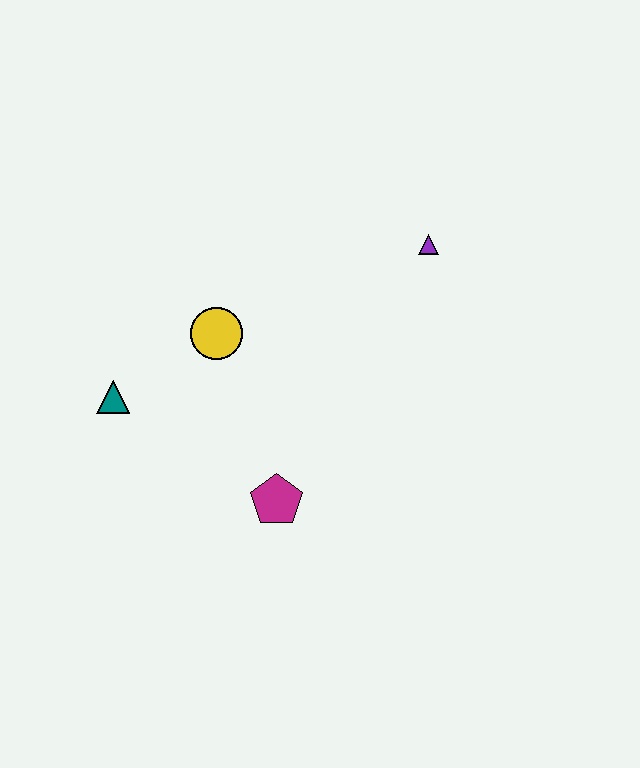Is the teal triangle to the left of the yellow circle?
Yes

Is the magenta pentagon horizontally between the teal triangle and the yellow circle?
No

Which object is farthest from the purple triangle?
The teal triangle is farthest from the purple triangle.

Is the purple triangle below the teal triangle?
No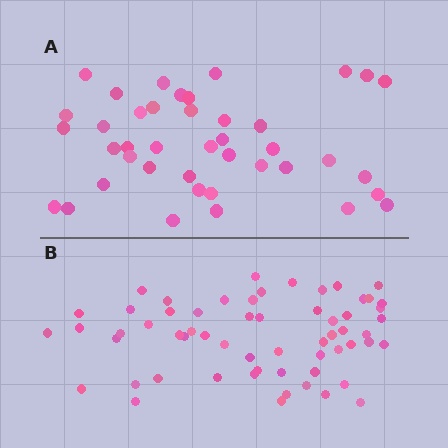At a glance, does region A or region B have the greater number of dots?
Region B (the bottom region) has more dots.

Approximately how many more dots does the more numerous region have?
Region B has approximately 20 more dots than region A.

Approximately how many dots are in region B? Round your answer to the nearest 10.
About 60 dots.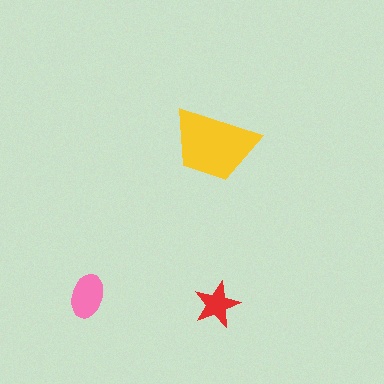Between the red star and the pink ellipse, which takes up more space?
The pink ellipse.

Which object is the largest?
The yellow trapezoid.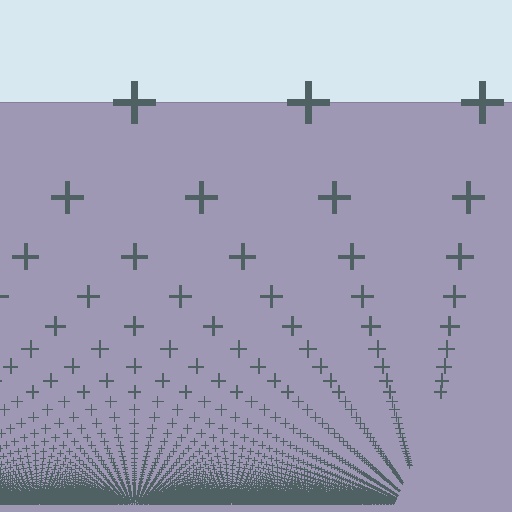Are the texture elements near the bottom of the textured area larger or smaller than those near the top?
Smaller. The gradient is inverted — elements near the bottom are smaller and denser.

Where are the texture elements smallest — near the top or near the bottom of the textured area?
Near the bottom.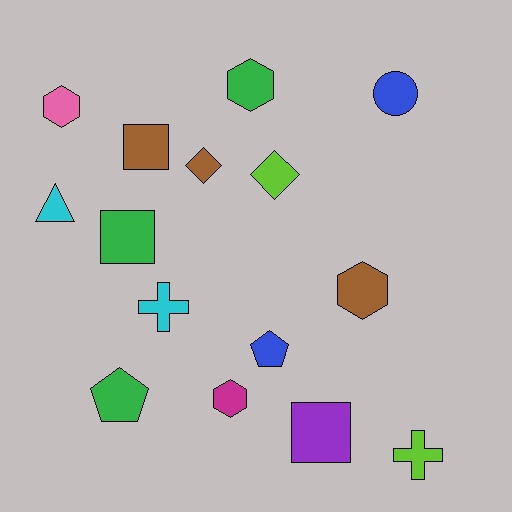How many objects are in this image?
There are 15 objects.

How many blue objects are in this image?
There are 2 blue objects.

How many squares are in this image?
There are 3 squares.